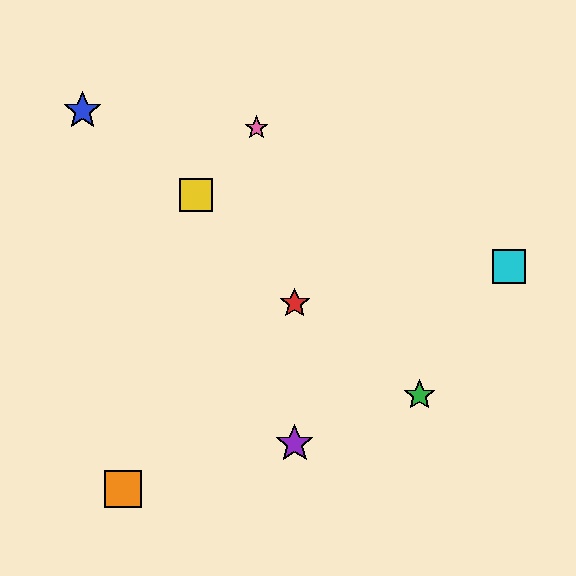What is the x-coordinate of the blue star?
The blue star is at x≈83.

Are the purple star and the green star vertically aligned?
No, the purple star is at x≈295 and the green star is at x≈419.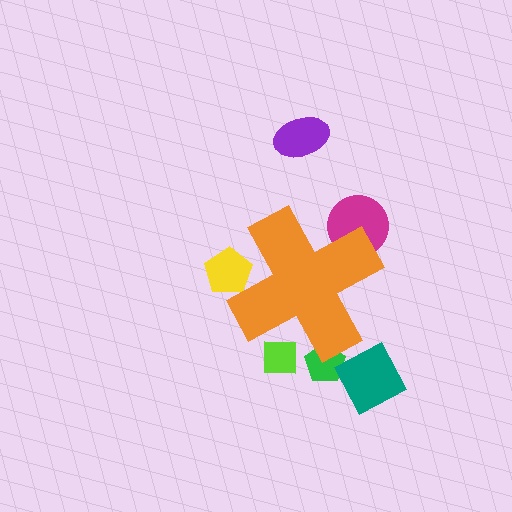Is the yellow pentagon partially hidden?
Yes, the yellow pentagon is partially hidden behind the orange cross.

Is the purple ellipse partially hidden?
No, the purple ellipse is fully visible.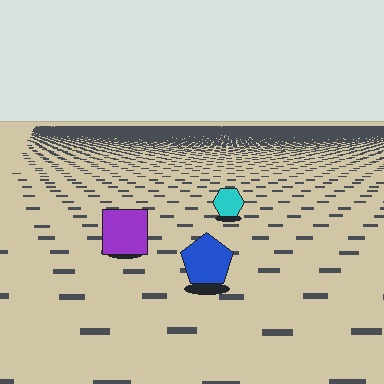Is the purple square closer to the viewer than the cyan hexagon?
Yes. The purple square is closer — you can tell from the texture gradient: the ground texture is coarser near it.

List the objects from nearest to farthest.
From nearest to farthest: the blue pentagon, the purple square, the cyan hexagon.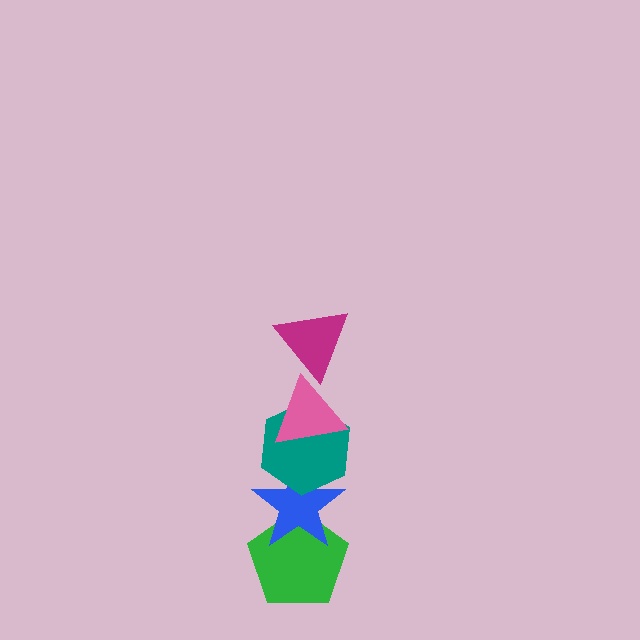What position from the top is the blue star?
The blue star is 4th from the top.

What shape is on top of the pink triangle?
The magenta triangle is on top of the pink triangle.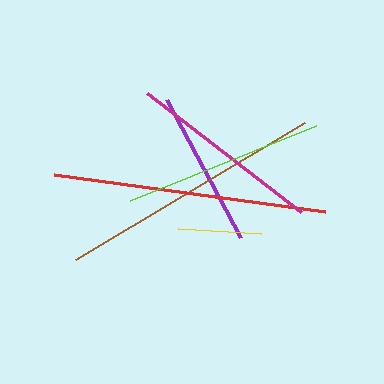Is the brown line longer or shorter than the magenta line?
The brown line is longer than the magenta line.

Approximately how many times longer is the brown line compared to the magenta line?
The brown line is approximately 1.4 times the length of the magenta line.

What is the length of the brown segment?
The brown segment is approximately 267 pixels long.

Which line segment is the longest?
The red line is the longest at approximately 273 pixels.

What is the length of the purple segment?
The purple segment is approximately 157 pixels long.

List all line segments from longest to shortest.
From longest to shortest: red, brown, lime, magenta, purple, yellow.